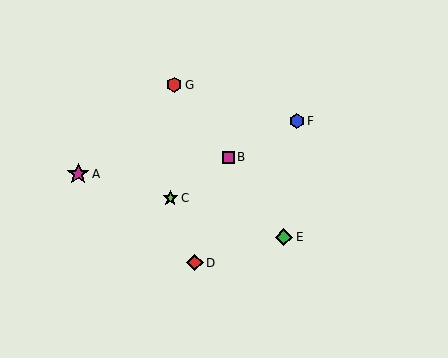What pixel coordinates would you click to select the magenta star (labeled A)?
Click at (78, 174) to select the magenta star A.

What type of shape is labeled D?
Shape D is a red diamond.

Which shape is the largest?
The magenta star (labeled A) is the largest.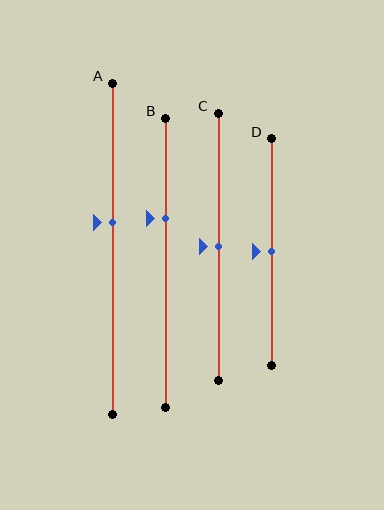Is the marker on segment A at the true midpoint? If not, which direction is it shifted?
No, the marker on segment A is shifted upward by about 8% of the segment length.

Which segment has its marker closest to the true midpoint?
Segment C has its marker closest to the true midpoint.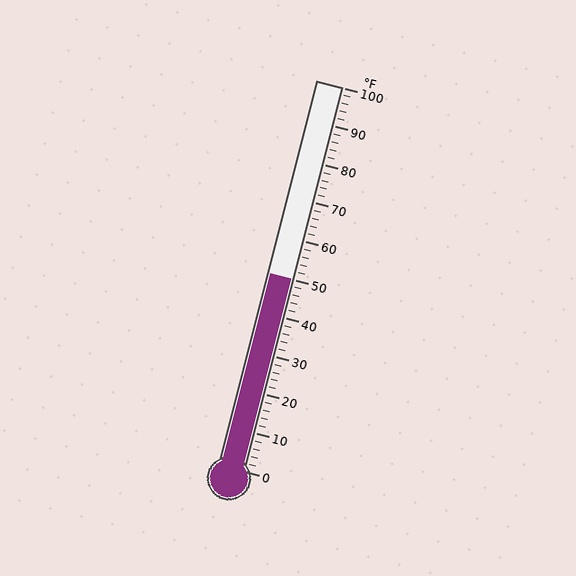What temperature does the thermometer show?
The thermometer shows approximately 50°F.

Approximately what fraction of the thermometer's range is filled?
The thermometer is filled to approximately 50% of its range.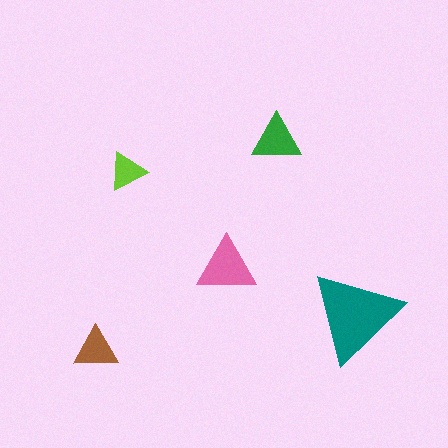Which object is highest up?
The green triangle is topmost.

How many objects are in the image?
There are 5 objects in the image.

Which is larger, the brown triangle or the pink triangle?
The pink one.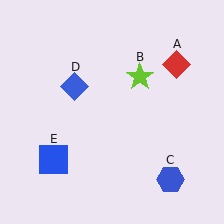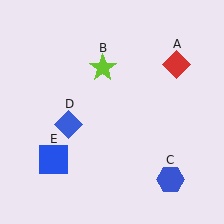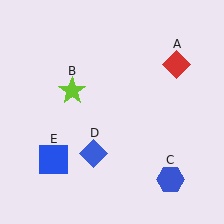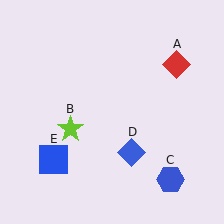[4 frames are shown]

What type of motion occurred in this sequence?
The lime star (object B), blue diamond (object D) rotated counterclockwise around the center of the scene.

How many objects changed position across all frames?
2 objects changed position: lime star (object B), blue diamond (object D).